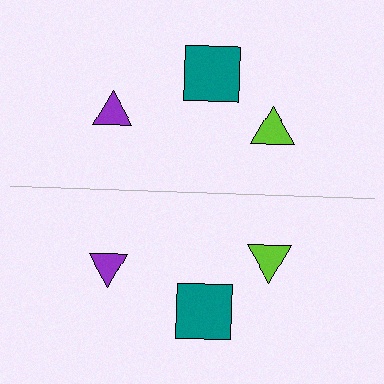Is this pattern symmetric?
Yes, this pattern has bilateral (reflection) symmetry.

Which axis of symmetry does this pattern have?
The pattern has a horizontal axis of symmetry running through the center of the image.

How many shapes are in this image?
There are 6 shapes in this image.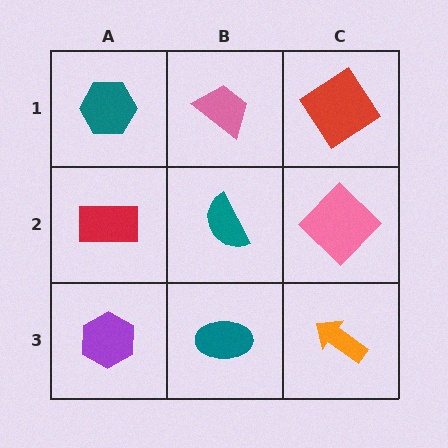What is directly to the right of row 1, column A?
A pink trapezoid.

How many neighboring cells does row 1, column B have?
3.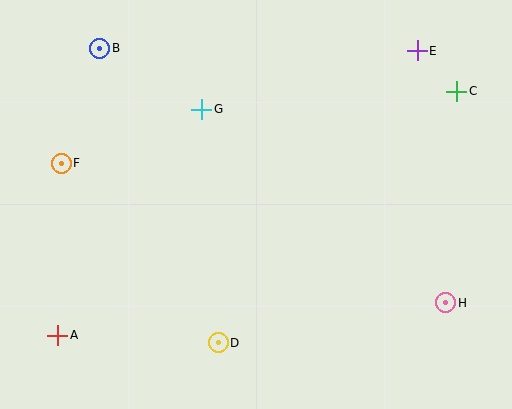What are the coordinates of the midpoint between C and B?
The midpoint between C and B is at (278, 70).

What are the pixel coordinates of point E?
Point E is at (417, 51).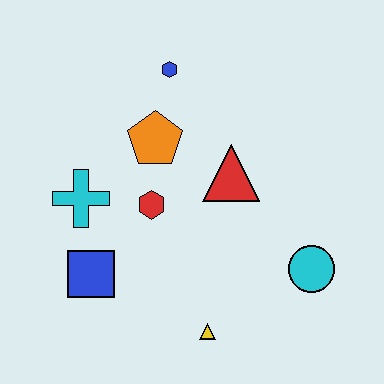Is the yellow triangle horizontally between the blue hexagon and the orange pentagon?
No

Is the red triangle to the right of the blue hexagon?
Yes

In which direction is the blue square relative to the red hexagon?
The blue square is below the red hexagon.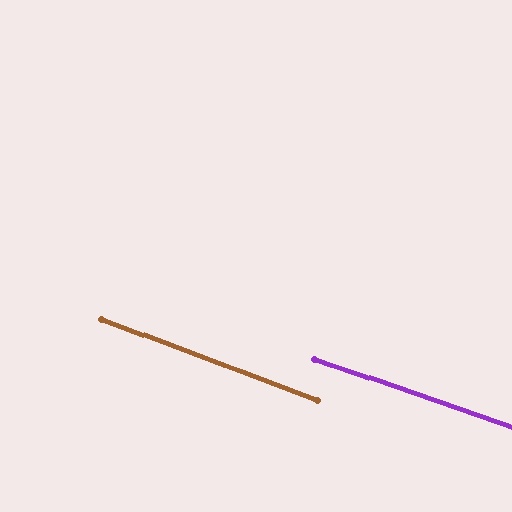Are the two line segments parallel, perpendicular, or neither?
Parallel — their directions differ by only 1.7°.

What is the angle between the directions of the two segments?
Approximately 2 degrees.